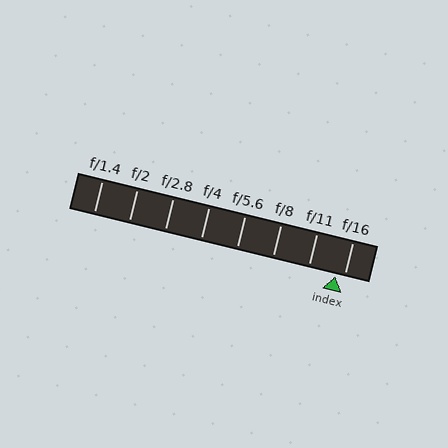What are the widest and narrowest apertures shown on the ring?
The widest aperture shown is f/1.4 and the narrowest is f/16.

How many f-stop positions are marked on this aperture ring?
There are 8 f-stop positions marked.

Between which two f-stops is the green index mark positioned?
The index mark is between f/11 and f/16.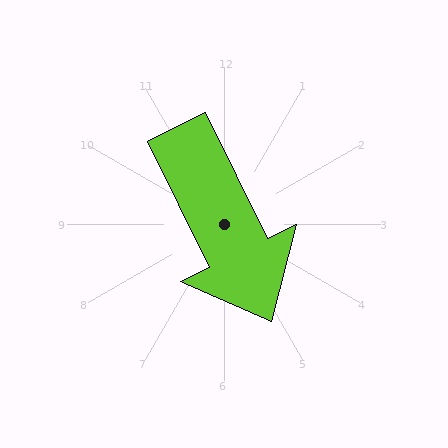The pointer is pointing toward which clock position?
Roughly 5 o'clock.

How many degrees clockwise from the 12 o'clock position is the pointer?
Approximately 154 degrees.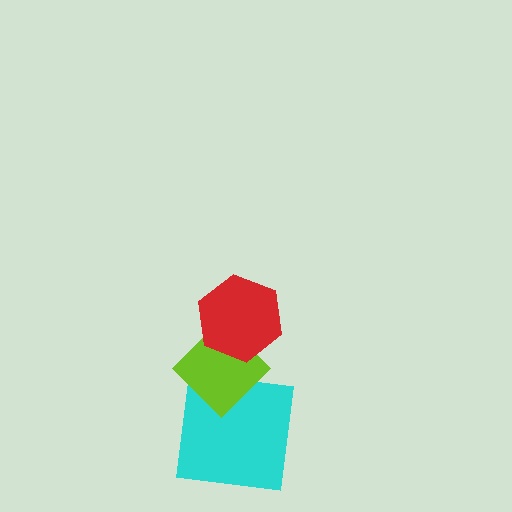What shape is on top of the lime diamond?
The red hexagon is on top of the lime diamond.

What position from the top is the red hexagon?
The red hexagon is 1st from the top.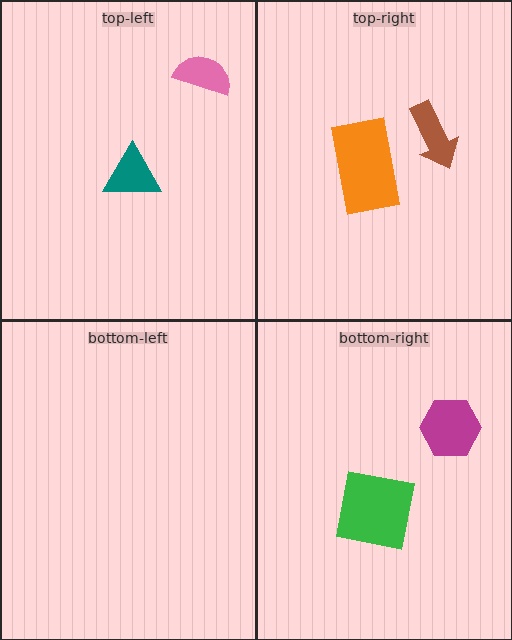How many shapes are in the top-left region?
2.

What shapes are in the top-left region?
The pink semicircle, the teal triangle.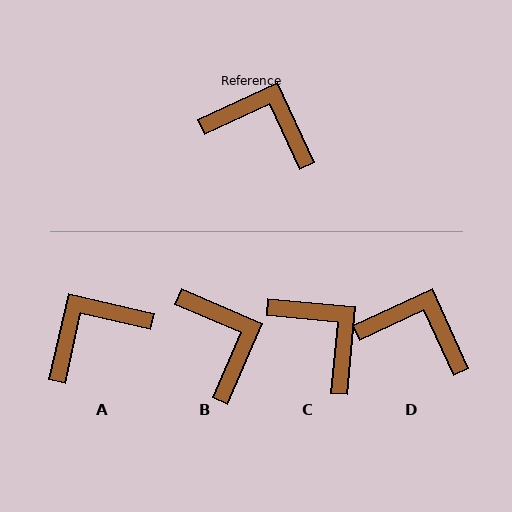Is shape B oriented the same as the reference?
No, it is off by about 48 degrees.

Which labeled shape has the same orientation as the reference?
D.